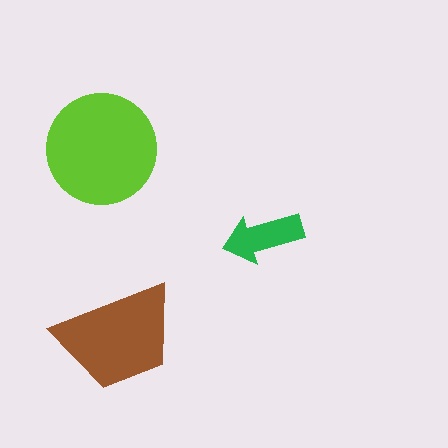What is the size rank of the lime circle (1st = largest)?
1st.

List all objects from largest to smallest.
The lime circle, the brown trapezoid, the green arrow.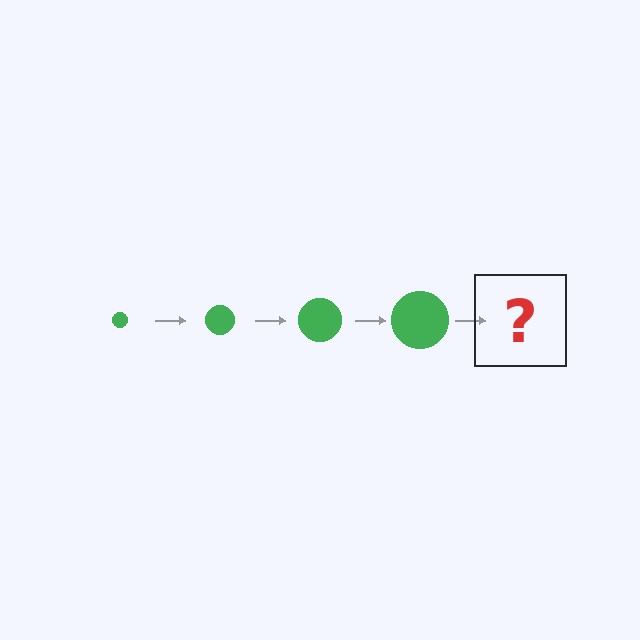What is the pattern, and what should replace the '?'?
The pattern is that the circle gets progressively larger each step. The '?' should be a green circle, larger than the previous one.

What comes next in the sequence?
The next element should be a green circle, larger than the previous one.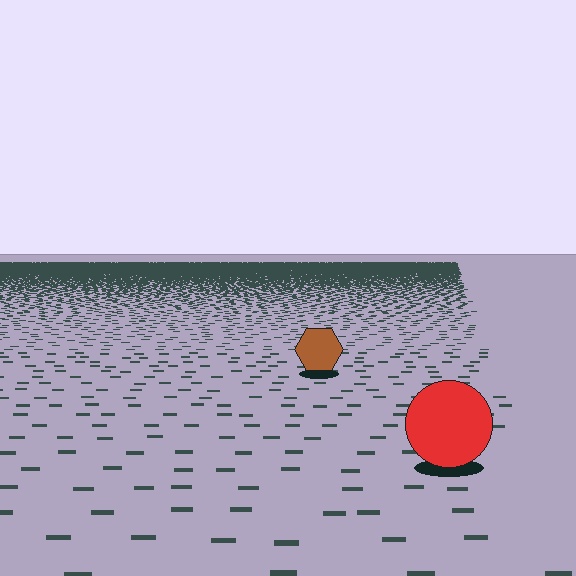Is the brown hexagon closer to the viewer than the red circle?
No. The red circle is closer — you can tell from the texture gradient: the ground texture is coarser near it.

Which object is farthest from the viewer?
The brown hexagon is farthest from the viewer. It appears smaller and the ground texture around it is denser.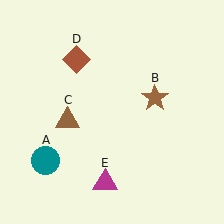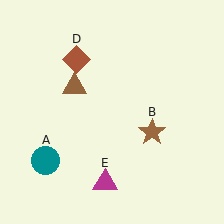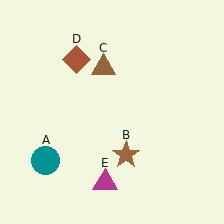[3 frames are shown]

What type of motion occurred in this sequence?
The brown star (object B), brown triangle (object C) rotated clockwise around the center of the scene.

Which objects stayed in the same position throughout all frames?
Teal circle (object A) and brown diamond (object D) and magenta triangle (object E) remained stationary.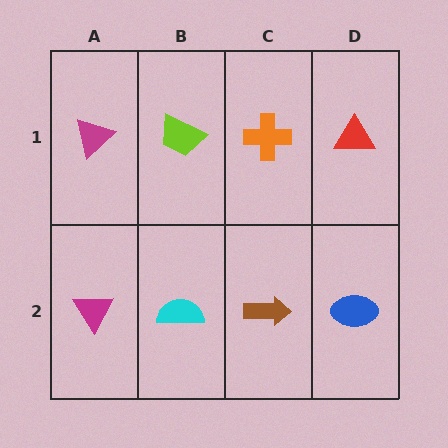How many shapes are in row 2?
4 shapes.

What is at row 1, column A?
A magenta triangle.